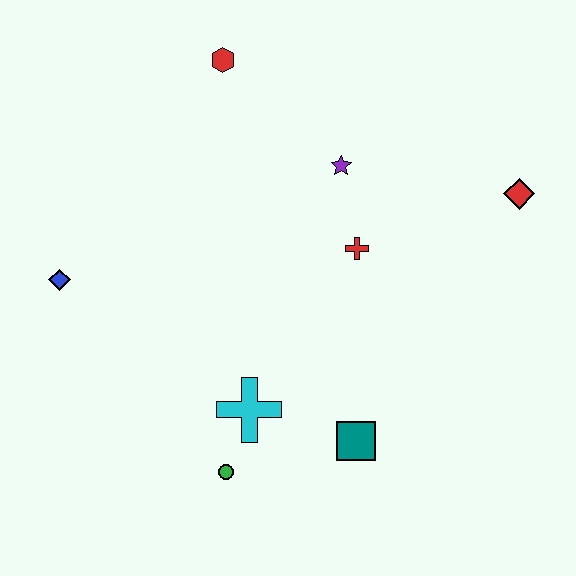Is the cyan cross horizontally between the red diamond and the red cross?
No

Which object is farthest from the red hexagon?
The green circle is farthest from the red hexagon.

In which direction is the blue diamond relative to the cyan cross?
The blue diamond is to the left of the cyan cross.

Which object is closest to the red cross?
The purple star is closest to the red cross.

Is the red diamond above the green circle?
Yes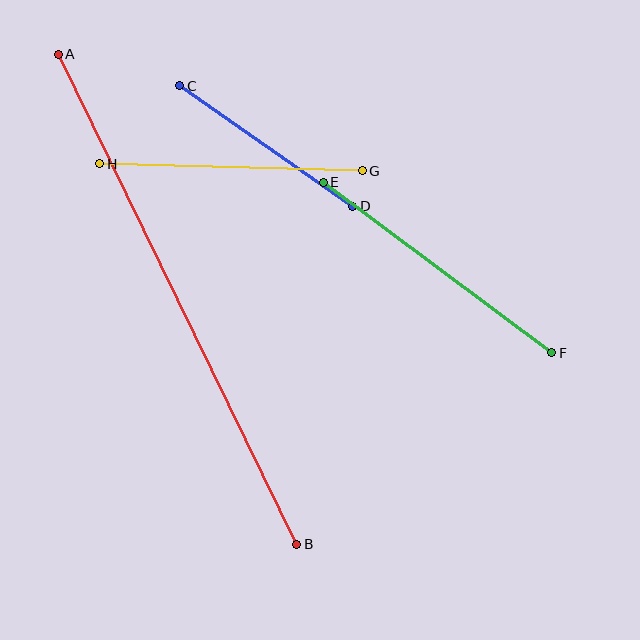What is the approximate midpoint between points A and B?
The midpoint is at approximately (178, 299) pixels.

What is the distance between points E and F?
The distance is approximately 285 pixels.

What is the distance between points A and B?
The distance is approximately 545 pixels.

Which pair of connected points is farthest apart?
Points A and B are farthest apart.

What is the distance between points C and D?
The distance is approximately 211 pixels.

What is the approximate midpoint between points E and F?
The midpoint is at approximately (438, 267) pixels.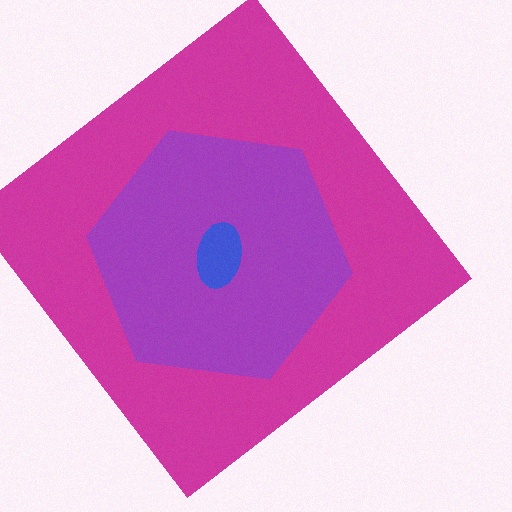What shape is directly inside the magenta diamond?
The purple hexagon.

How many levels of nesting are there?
3.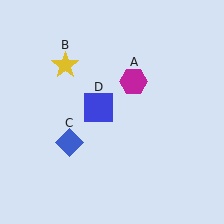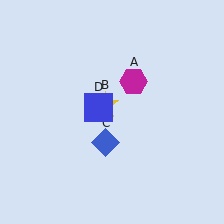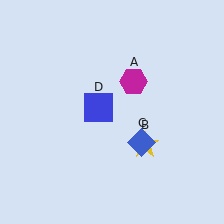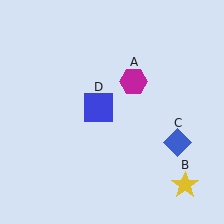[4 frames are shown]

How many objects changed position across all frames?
2 objects changed position: yellow star (object B), blue diamond (object C).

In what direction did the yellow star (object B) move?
The yellow star (object B) moved down and to the right.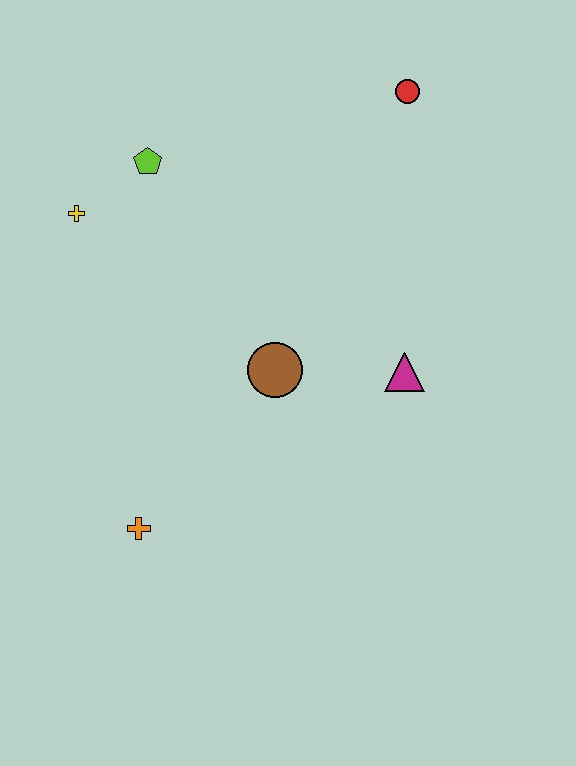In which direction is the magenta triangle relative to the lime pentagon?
The magenta triangle is to the right of the lime pentagon.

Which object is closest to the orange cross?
The brown circle is closest to the orange cross.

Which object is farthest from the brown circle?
The red circle is farthest from the brown circle.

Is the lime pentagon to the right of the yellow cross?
Yes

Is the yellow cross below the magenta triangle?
No